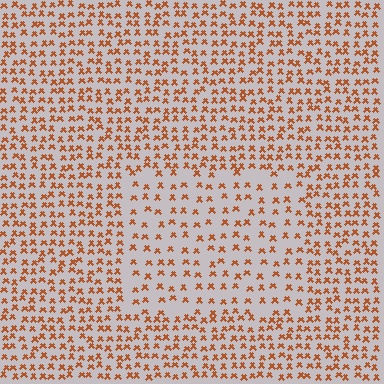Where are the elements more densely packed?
The elements are more densely packed outside the rectangle boundary.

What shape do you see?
I see a rectangle.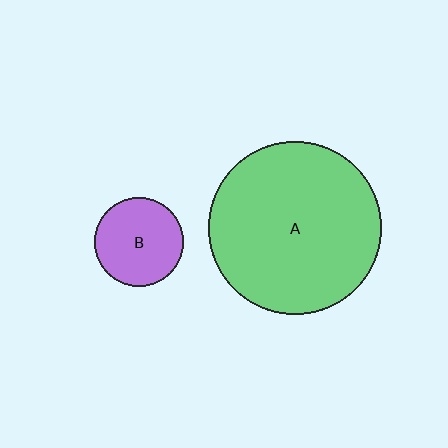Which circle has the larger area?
Circle A (green).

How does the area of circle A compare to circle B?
Approximately 3.7 times.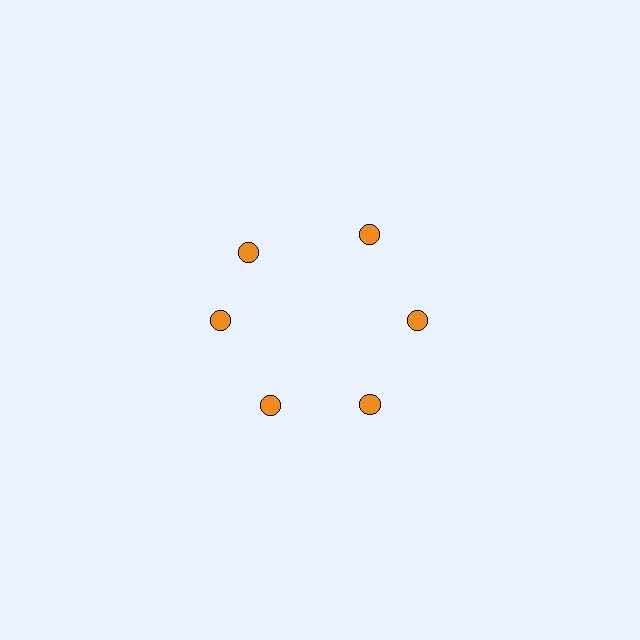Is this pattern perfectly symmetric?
No. The 6 orange circles are arranged in a ring, but one element near the 11 o'clock position is rotated out of alignment along the ring, breaking the 6-fold rotational symmetry.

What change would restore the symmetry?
The symmetry would be restored by rotating it back into even spacing with its neighbors so that all 6 circles sit at equal angles and equal distance from the center.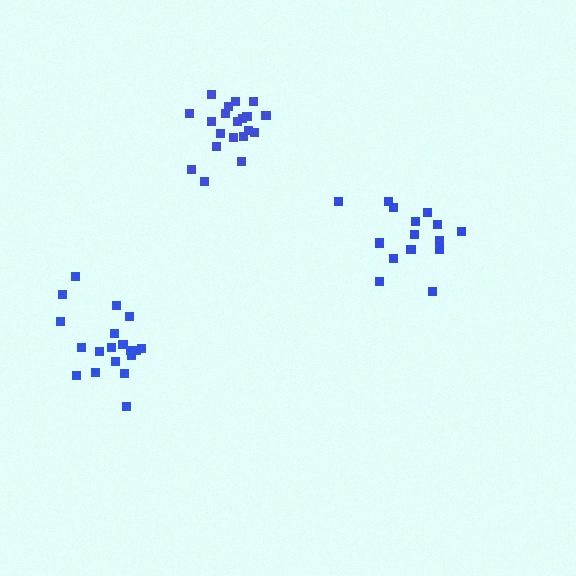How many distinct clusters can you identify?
There are 3 distinct clusters.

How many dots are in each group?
Group 1: 15 dots, Group 2: 20 dots, Group 3: 19 dots (54 total).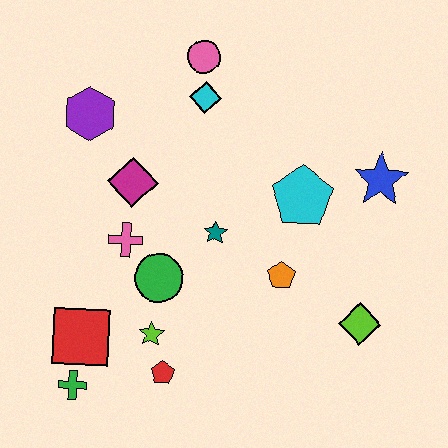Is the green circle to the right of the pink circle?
No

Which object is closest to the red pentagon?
The lime star is closest to the red pentagon.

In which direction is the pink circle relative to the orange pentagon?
The pink circle is above the orange pentagon.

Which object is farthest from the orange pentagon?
The purple hexagon is farthest from the orange pentagon.